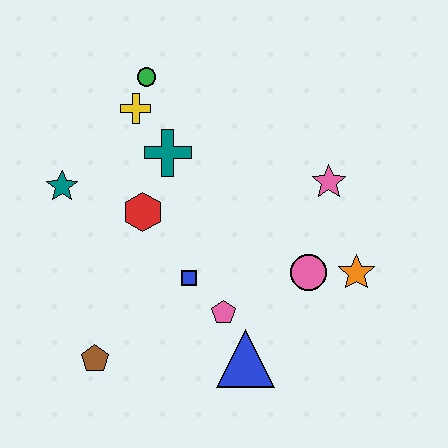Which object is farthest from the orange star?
The teal star is farthest from the orange star.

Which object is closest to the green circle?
The yellow cross is closest to the green circle.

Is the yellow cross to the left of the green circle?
Yes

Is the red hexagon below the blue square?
No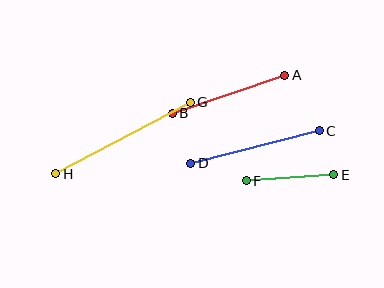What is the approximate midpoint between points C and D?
The midpoint is at approximately (255, 147) pixels.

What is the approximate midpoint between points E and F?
The midpoint is at approximately (290, 178) pixels.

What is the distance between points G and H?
The distance is approximately 153 pixels.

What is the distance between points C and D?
The distance is approximately 132 pixels.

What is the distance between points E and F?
The distance is approximately 88 pixels.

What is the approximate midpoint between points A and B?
The midpoint is at approximately (229, 94) pixels.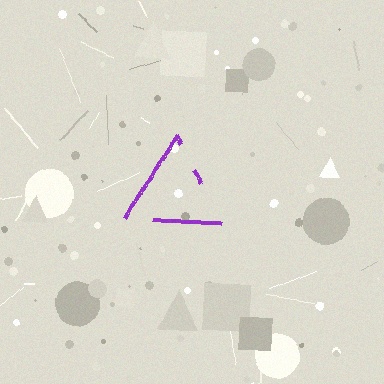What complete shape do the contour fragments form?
The contour fragments form a triangle.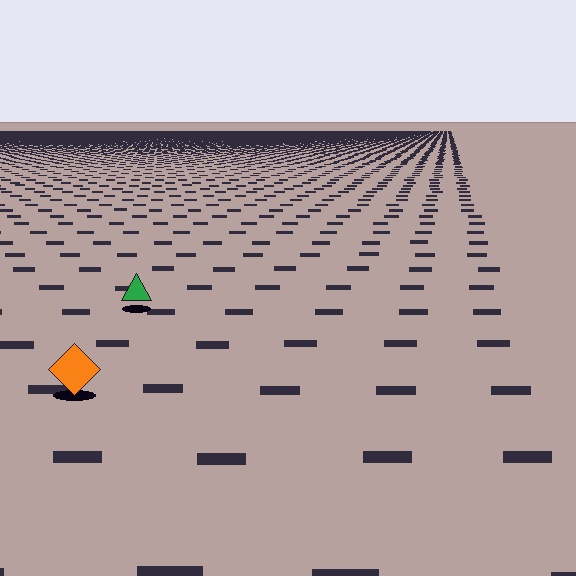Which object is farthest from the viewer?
The green triangle is farthest from the viewer. It appears smaller and the ground texture around it is denser.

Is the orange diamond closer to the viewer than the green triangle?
Yes. The orange diamond is closer — you can tell from the texture gradient: the ground texture is coarser near it.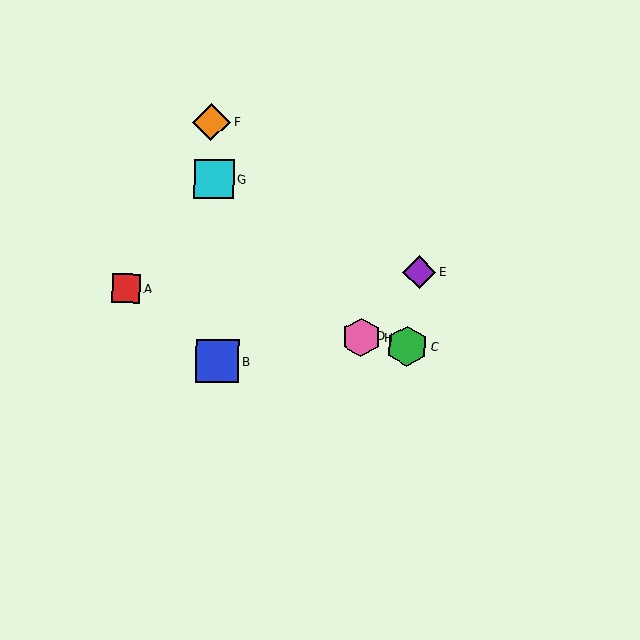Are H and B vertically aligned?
No, H is at x≈361 and B is at x≈217.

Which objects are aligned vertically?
Objects D, H are aligned vertically.